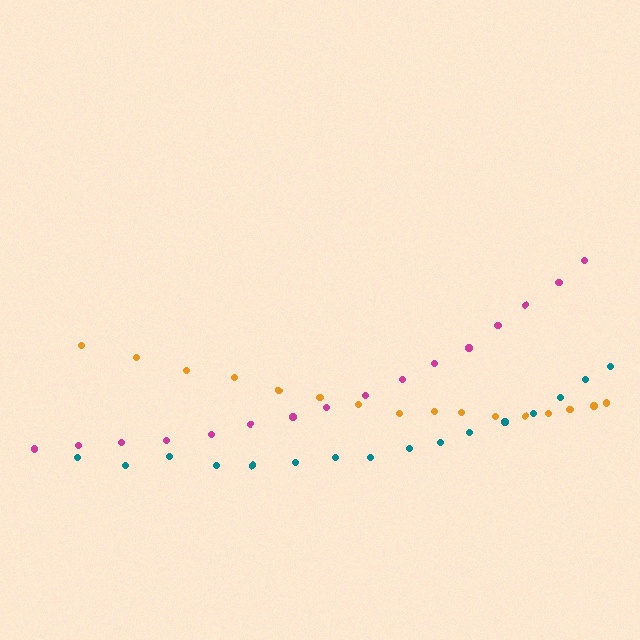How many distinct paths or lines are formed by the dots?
There are 3 distinct paths.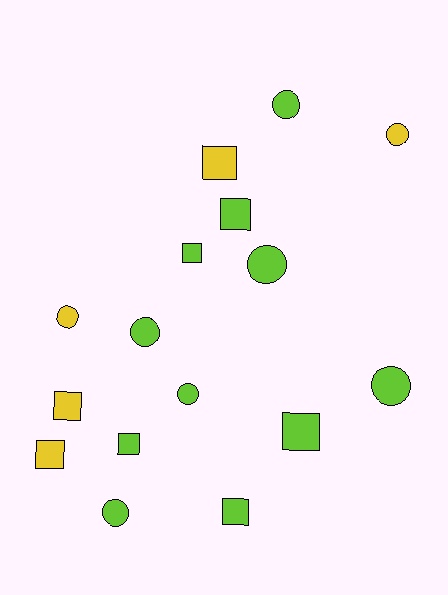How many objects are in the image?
There are 16 objects.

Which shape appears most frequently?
Circle, with 8 objects.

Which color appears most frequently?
Lime, with 11 objects.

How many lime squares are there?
There are 5 lime squares.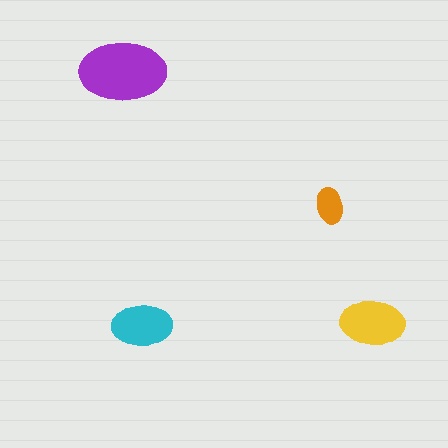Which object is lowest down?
The cyan ellipse is bottommost.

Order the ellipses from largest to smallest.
the purple one, the yellow one, the cyan one, the orange one.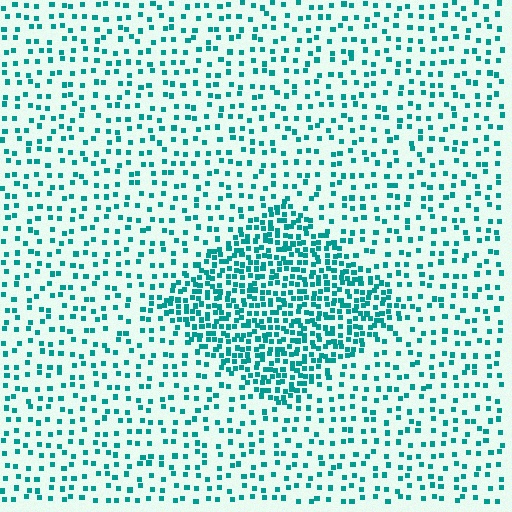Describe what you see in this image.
The image contains small teal elements arranged at two different densities. A diamond-shaped region is visible where the elements are more densely packed than the surrounding area.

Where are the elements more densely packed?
The elements are more densely packed inside the diamond boundary.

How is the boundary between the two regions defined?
The boundary is defined by a change in element density (approximately 2.5x ratio). All elements are the same color, size, and shape.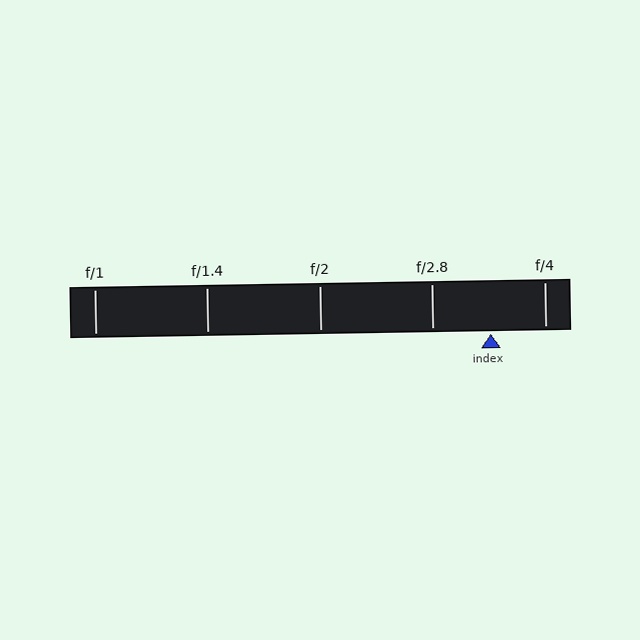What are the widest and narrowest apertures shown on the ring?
The widest aperture shown is f/1 and the narrowest is f/4.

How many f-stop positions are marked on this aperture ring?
There are 5 f-stop positions marked.